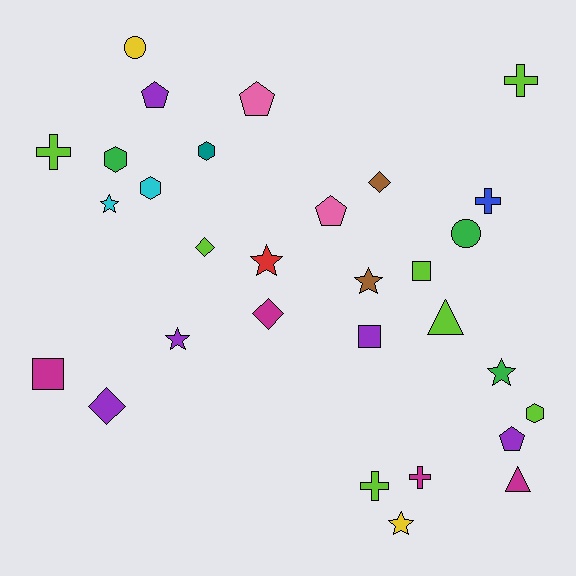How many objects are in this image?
There are 30 objects.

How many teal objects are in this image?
There is 1 teal object.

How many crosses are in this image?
There are 5 crosses.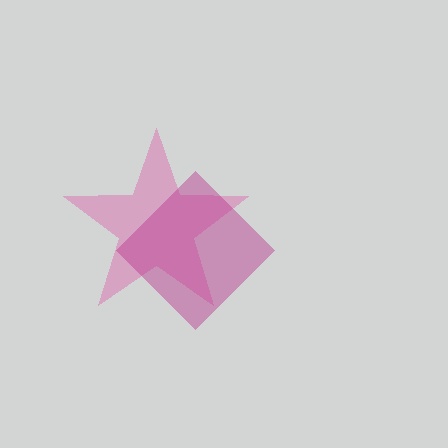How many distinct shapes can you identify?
There are 2 distinct shapes: a pink star, a magenta diamond.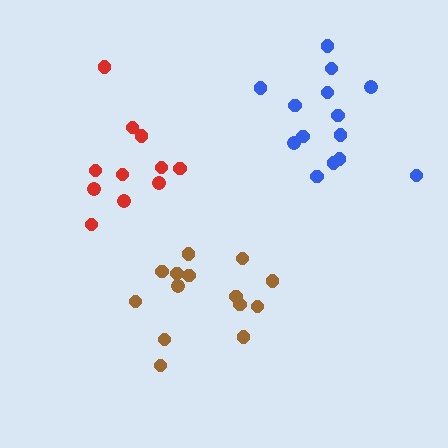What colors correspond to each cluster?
The clusters are colored: blue, red, brown.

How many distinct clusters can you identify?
There are 3 distinct clusters.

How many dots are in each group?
Group 1: 14 dots, Group 2: 11 dots, Group 3: 14 dots (39 total).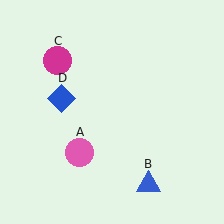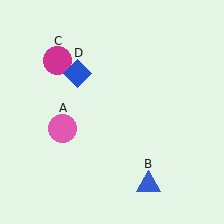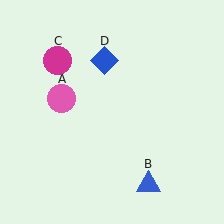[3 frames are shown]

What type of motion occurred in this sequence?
The pink circle (object A), blue diamond (object D) rotated clockwise around the center of the scene.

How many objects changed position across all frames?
2 objects changed position: pink circle (object A), blue diamond (object D).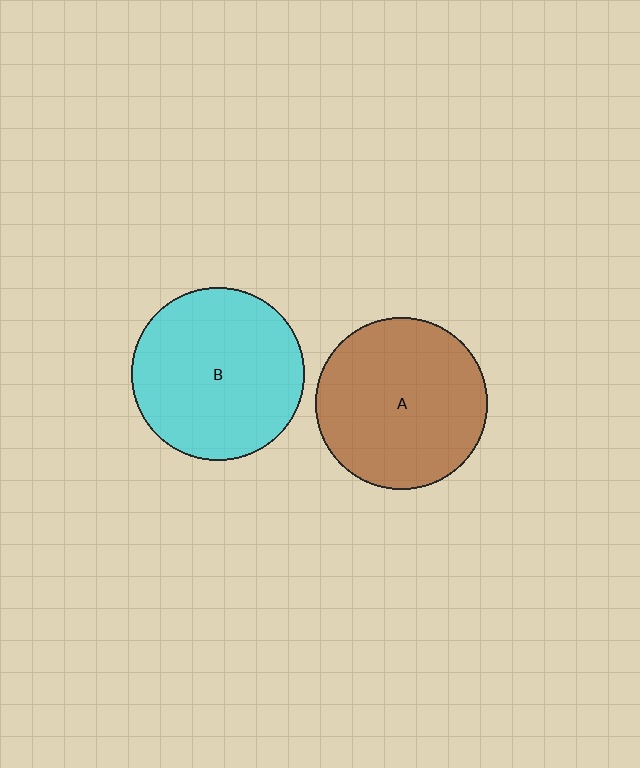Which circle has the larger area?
Circle B (cyan).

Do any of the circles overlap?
No, none of the circles overlap.